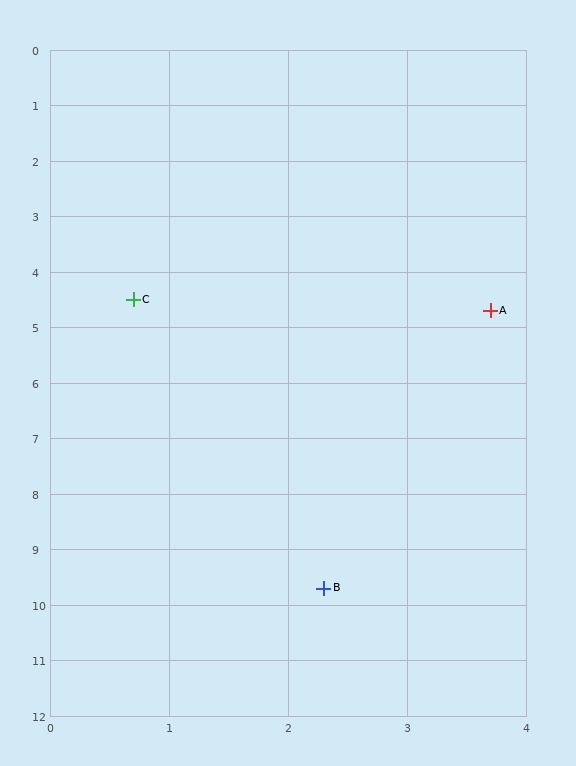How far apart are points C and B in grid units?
Points C and B are about 5.4 grid units apart.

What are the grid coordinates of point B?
Point B is at approximately (2.3, 9.7).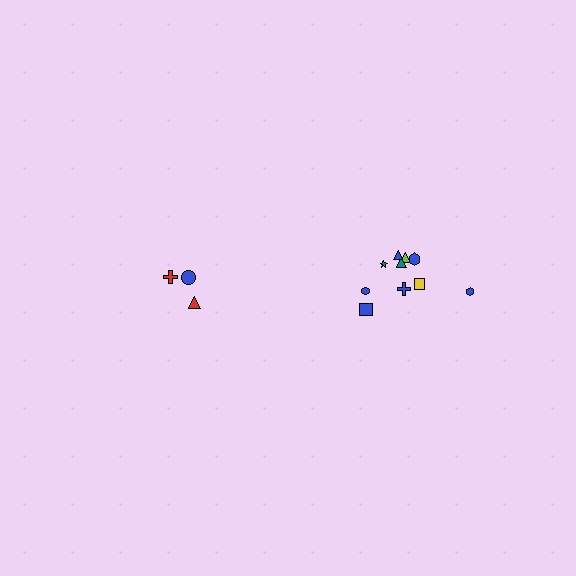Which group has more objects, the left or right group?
The right group.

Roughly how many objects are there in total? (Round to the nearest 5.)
Roughly 15 objects in total.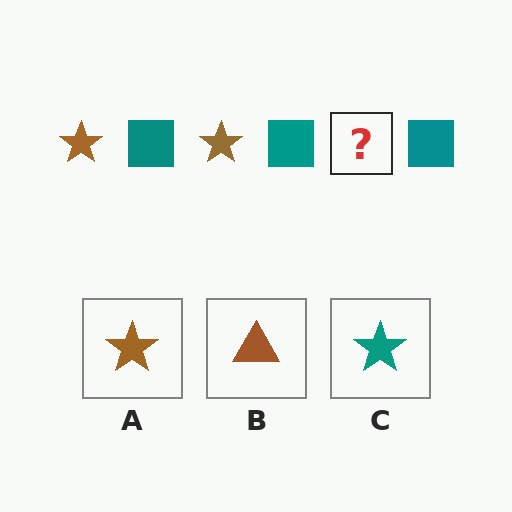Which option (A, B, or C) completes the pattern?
A.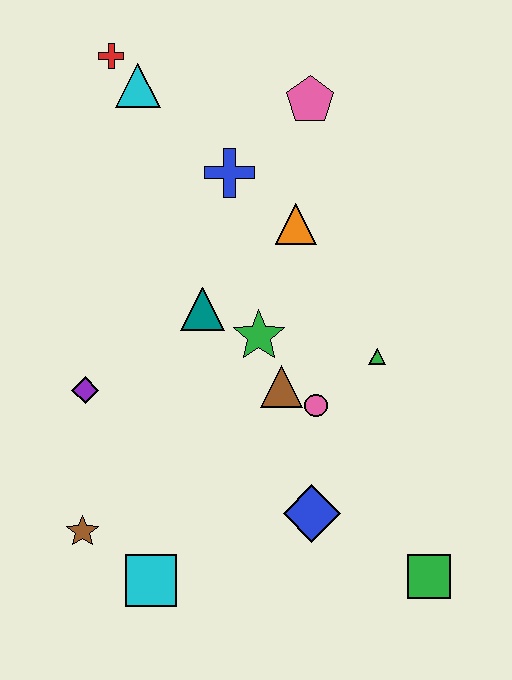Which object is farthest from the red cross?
The green square is farthest from the red cross.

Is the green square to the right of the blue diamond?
Yes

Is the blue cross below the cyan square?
No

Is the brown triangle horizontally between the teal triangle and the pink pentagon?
Yes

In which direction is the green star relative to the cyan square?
The green star is above the cyan square.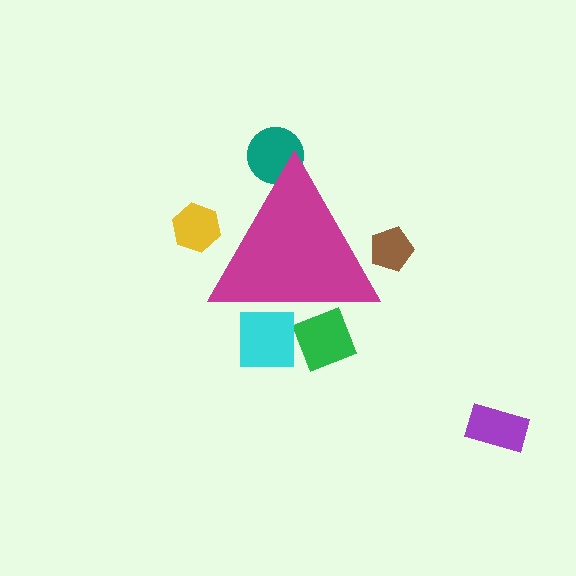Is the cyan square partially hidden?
Yes, the cyan square is partially hidden behind the magenta triangle.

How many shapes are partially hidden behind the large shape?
5 shapes are partially hidden.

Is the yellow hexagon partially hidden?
Yes, the yellow hexagon is partially hidden behind the magenta triangle.